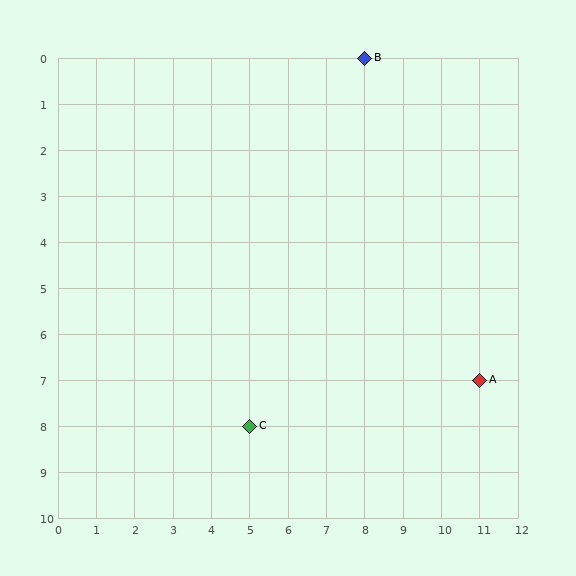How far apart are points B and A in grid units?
Points B and A are 3 columns and 7 rows apart (about 7.6 grid units diagonally).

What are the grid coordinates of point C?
Point C is at grid coordinates (5, 8).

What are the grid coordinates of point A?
Point A is at grid coordinates (11, 7).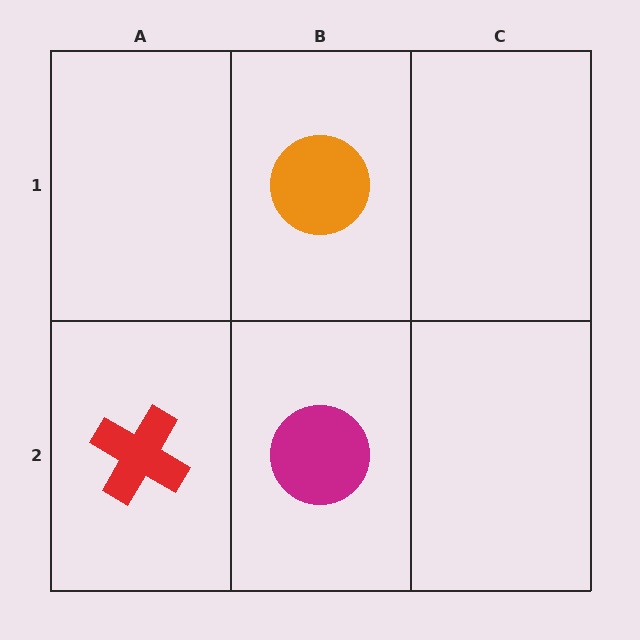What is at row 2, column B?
A magenta circle.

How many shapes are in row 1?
1 shape.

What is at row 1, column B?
An orange circle.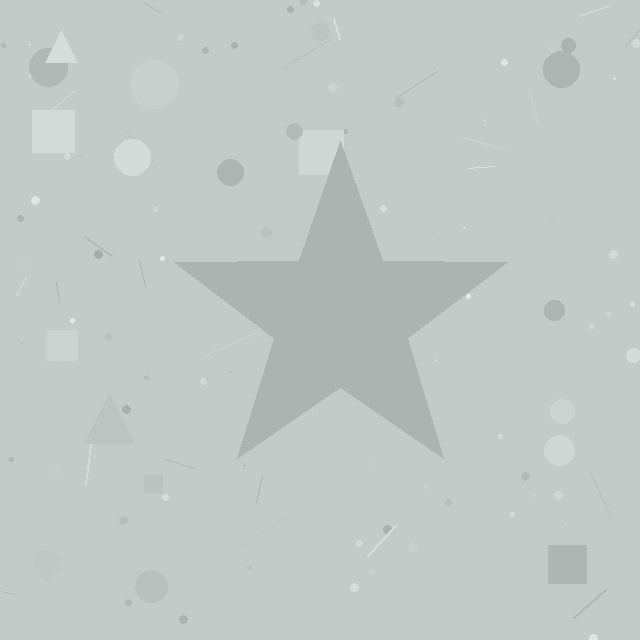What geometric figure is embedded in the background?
A star is embedded in the background.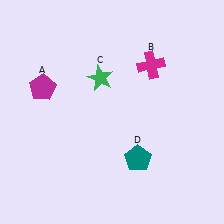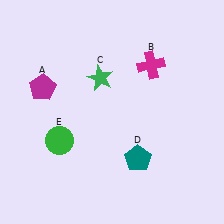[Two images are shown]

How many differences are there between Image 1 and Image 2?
There is 1 difference between the two images.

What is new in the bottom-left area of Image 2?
A green circle (E) was added in the bottom-left area of Image 2.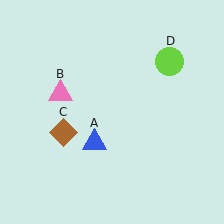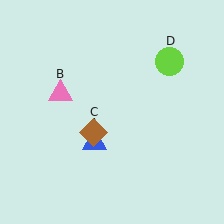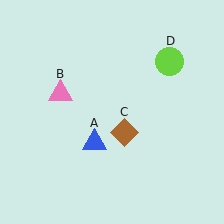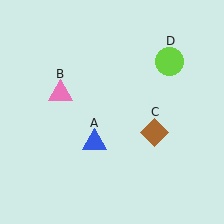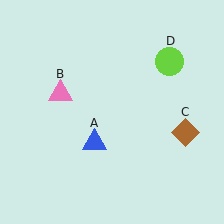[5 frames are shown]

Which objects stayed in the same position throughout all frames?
Blue triangle (object A) and pink triangle (object B) and lime circle (object D) remained stationary.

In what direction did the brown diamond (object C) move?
The brown diamond (object C) moved right.